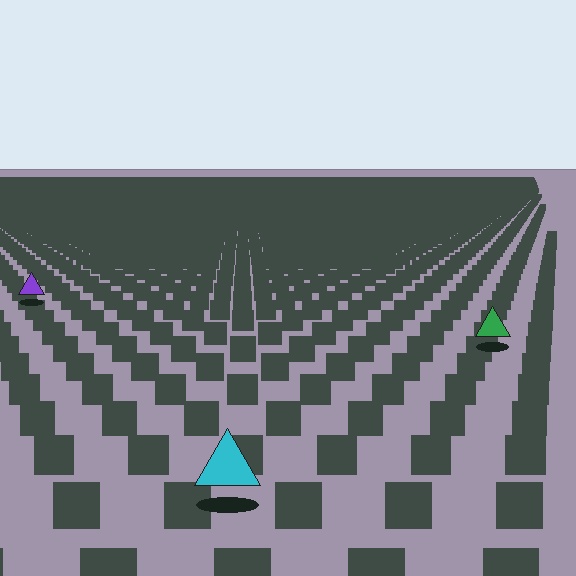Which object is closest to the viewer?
The cyan triangle is closest. The texture marks near it are larger and more spread out.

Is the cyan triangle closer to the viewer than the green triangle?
Yes. The cyan triangle is closer — you can tell from the texture gradient: the ground texture is coarser near it.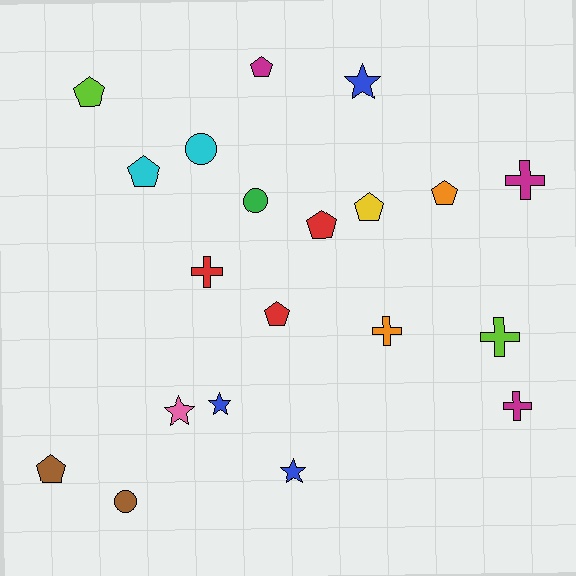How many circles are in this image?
There are 3 circles.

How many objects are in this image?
There are 20 objects.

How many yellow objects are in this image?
There is 1 yellow object.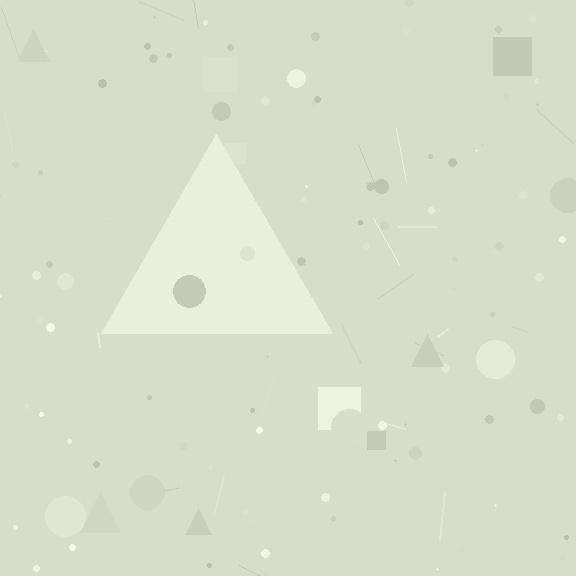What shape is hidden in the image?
A triangle is hidden in the image.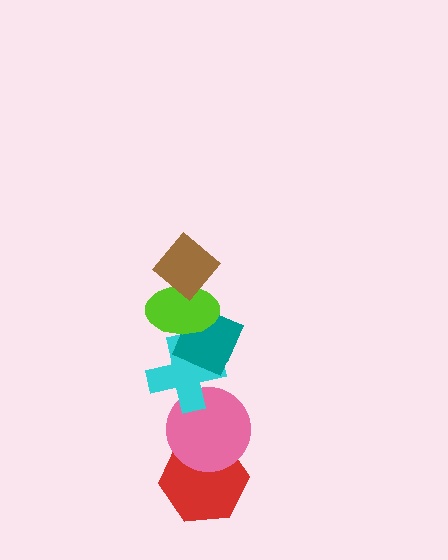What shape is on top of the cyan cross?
The teal diamond is on top of the cyan cross.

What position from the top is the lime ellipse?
The lime ellipse is 2nd from the top.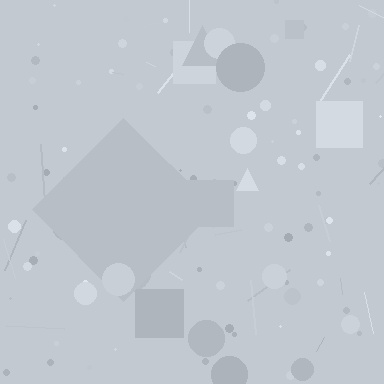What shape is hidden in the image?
A diamond is hidden in the image.